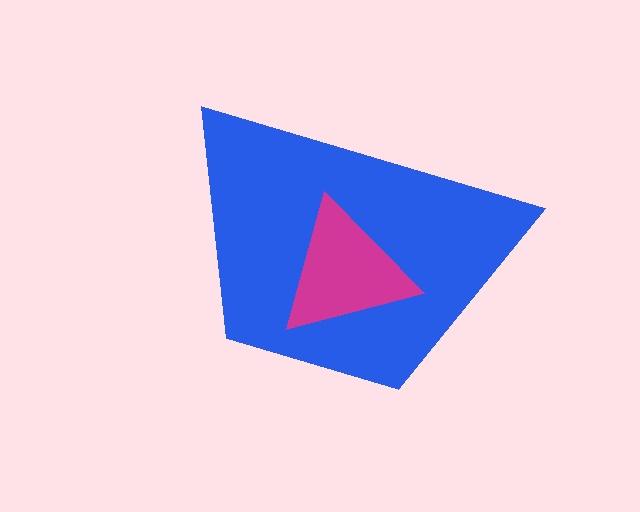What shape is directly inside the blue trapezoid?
The magenta triangle.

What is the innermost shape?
The magenta triangle.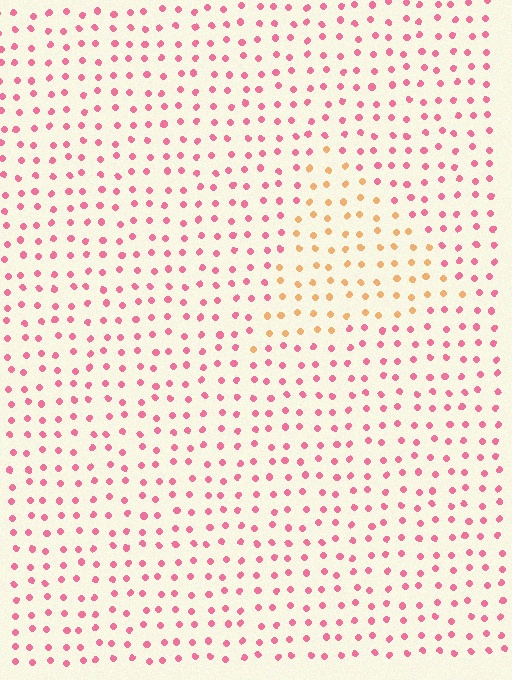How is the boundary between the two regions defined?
The boundary is defined purely by a slight shift in hue (about 51 degrees). Spacing, size, and orientation are identical on both sides.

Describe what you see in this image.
The image is filled with small pink elements in a uniform arrangement. A triangle-shaped region is visible where the elements are tinted to a slightly different hue, forming a subtle color boundary.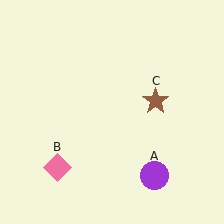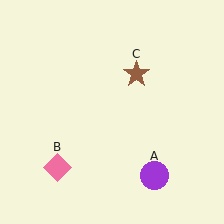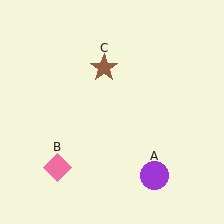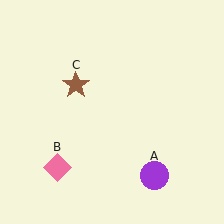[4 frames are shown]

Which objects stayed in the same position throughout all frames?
Purple circle (object A) and pink diamond (object B) remained stationary.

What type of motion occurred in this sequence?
The brown star (object C) rotated counterclockwise around the center of the scene.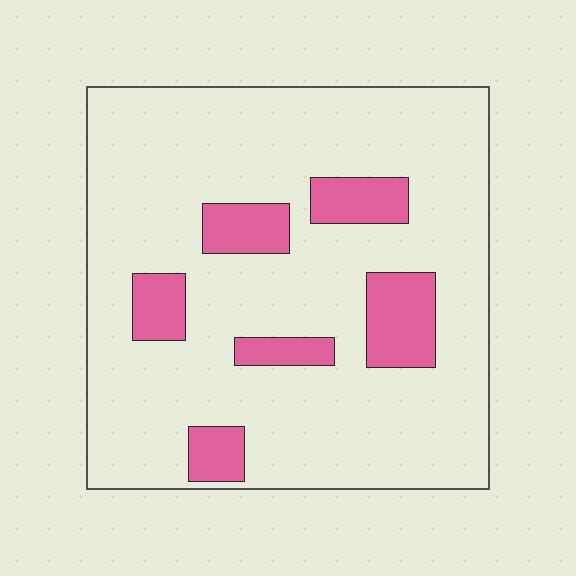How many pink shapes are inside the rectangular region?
6.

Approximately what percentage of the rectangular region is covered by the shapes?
Approximately 15%.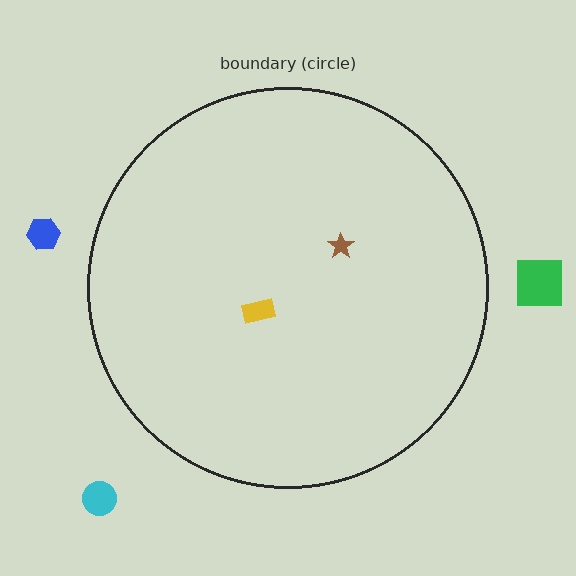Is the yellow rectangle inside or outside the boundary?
Inside.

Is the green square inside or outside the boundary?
Outside.